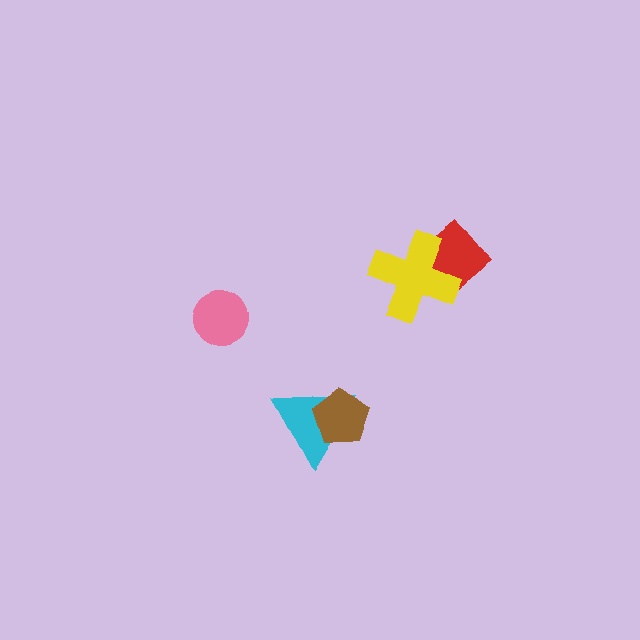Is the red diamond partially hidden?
Yes, it is partially covered by another shape.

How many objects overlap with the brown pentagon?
1 object overlaps with the brown pentagon.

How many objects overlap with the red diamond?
1 object overlaps with the red diamond.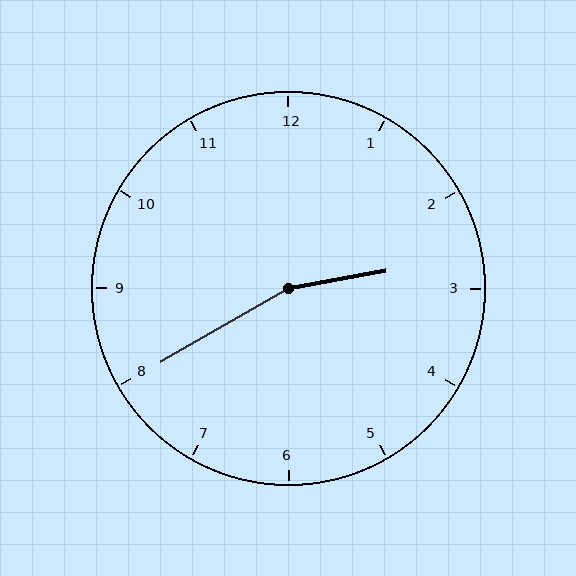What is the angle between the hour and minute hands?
Approximately 160 degrees.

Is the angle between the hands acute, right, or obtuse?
It is obtuse.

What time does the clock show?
2:40.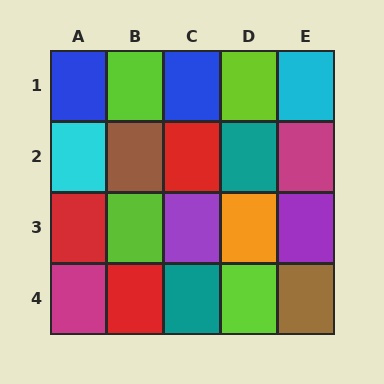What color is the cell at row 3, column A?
Red.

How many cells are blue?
2 cells are blue.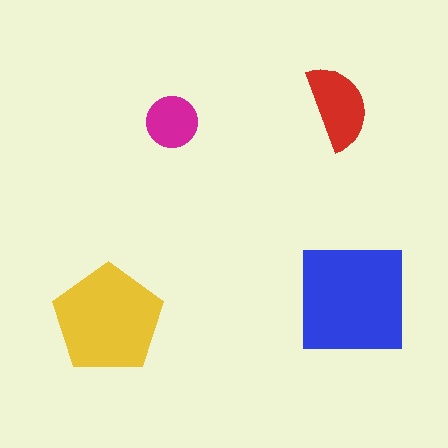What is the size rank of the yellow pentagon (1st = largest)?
2nd.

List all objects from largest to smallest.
The blue square, the yellow pentagon, the red semicircle, the magenta circle.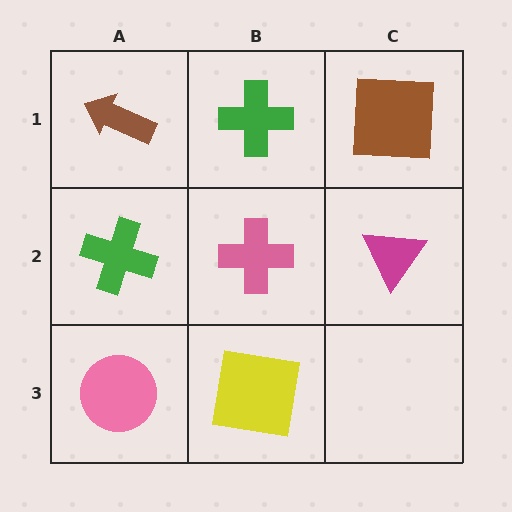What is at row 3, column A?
A pink circle.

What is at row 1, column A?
A brown arrow.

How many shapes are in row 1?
3 shapes.